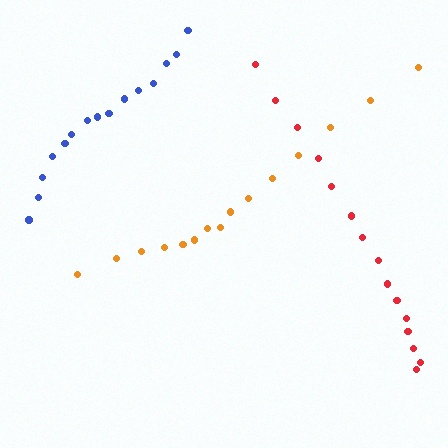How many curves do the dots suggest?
There are 3 distinct paths.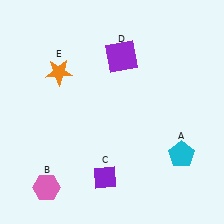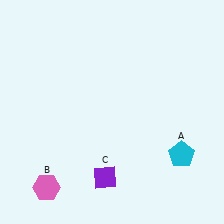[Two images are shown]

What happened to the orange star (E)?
The orange star (E) was removed in Image 2. It was in the top-left area of Image 1.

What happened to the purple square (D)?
The purple square (D) was removed in Image 2. It was in the top-right area of Image 1.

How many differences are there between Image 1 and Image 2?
There are 2 differences between the two images.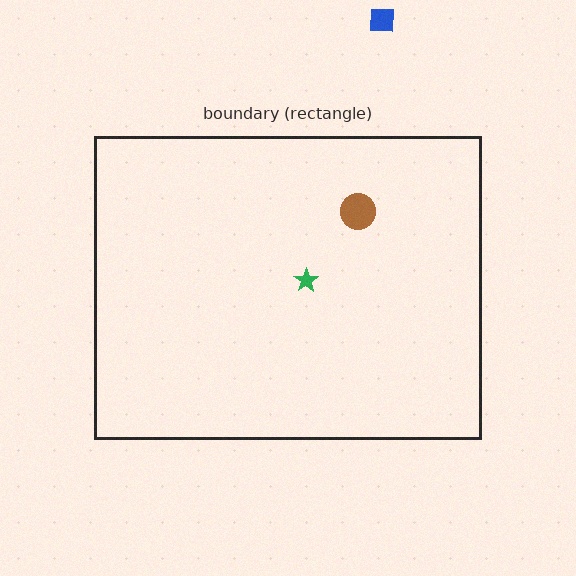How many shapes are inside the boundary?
2 inside, 1 outside.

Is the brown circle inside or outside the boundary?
Inside.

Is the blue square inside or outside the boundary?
Outside.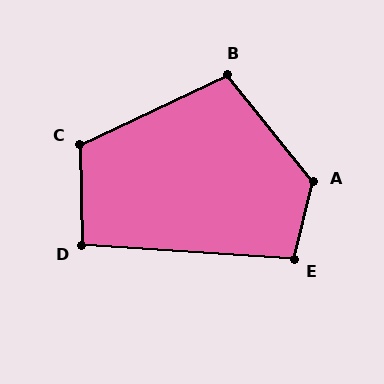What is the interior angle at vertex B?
Approximately 104 degrees (obtuse).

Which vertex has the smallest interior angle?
D, at approximately 95 degrees.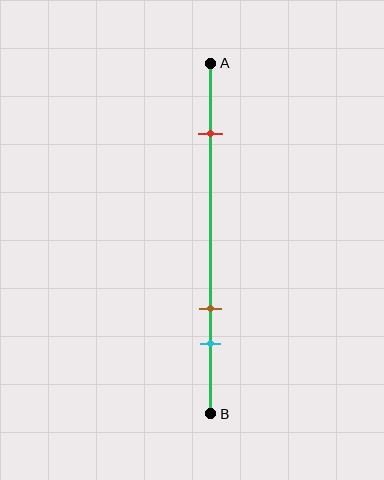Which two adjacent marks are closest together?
The brown and cyan marks are the closest adjacent pair.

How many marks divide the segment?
There are 3 marks dividing the segment.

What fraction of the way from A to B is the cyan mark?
The cyan mark is approximately 80% (0.8) of the way from A to B.